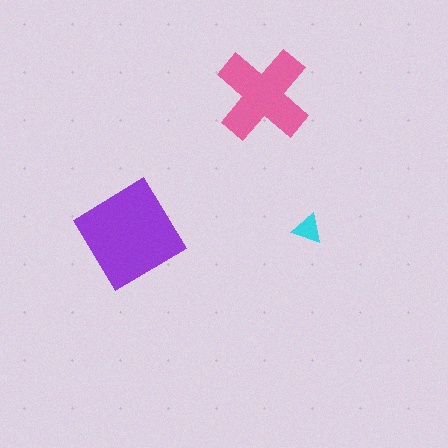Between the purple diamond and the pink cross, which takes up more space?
The purple diamond.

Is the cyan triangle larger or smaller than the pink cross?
Smaller.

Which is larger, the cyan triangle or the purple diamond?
The purple diamond.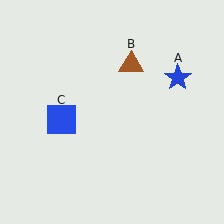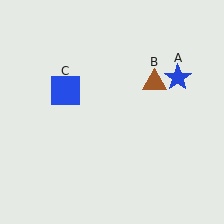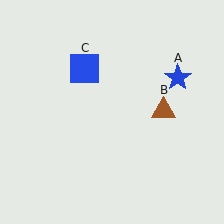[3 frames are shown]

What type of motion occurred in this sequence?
The brown triangle (object B), blue square (object C) rotated clockwise around the center of the scene.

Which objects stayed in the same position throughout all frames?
Blue star (object A) remained stationary.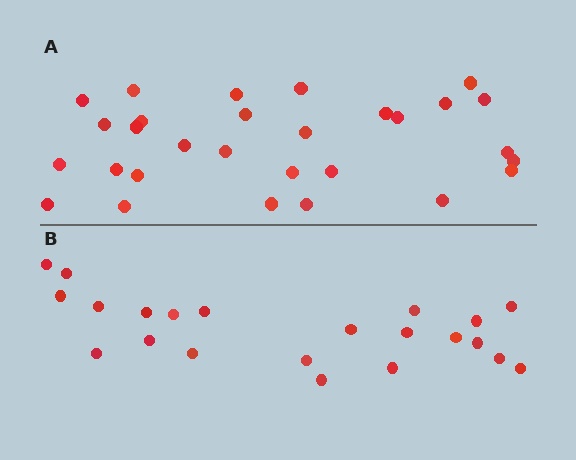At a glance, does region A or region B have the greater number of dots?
Region A (the top region) has more dots.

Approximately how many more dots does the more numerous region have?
Region A has roughly 8 or so more dots than region B.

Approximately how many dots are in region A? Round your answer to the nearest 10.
About 30 dots. (The exact count is 29, which rounds to 30.)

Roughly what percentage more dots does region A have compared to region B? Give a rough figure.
About 30% more.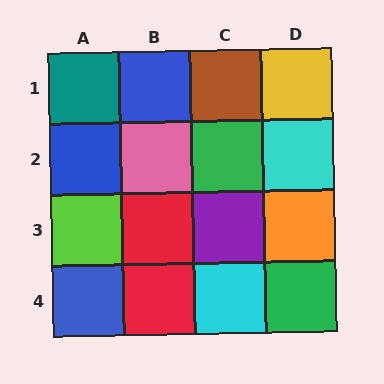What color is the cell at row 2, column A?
Blue.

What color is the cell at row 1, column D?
Yellow.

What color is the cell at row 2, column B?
Pink.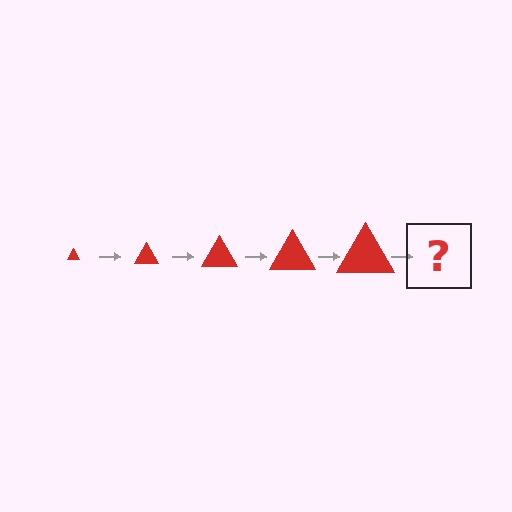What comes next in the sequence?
The next element should be a red triangle, larger than the previous one.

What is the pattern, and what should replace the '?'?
The pattern is that the triangle gets progressively larger each step. The '?' should be a red triangle, larger than the previous one.